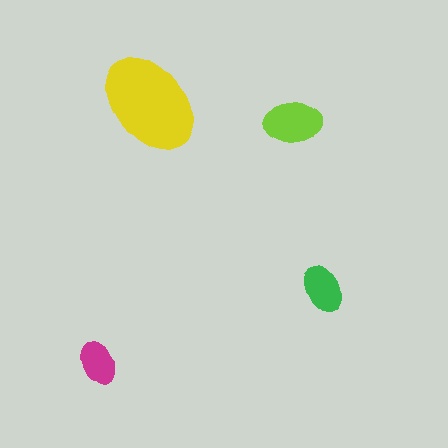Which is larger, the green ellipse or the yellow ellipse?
The yellow one.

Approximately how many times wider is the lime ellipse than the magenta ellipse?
About 1.5 times wider.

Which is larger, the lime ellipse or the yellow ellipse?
The yellow one.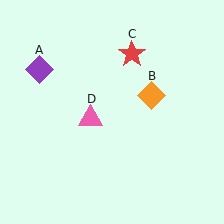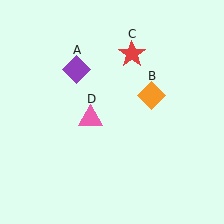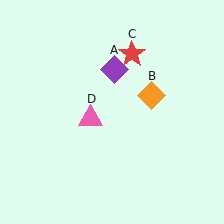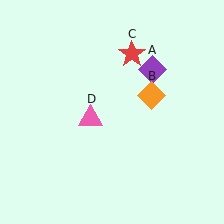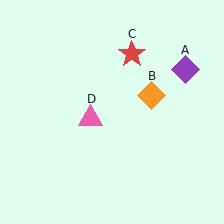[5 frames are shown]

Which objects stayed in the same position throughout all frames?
Orange diamond (object B) and red star (object C) and pink triangle (object D) remained stationary.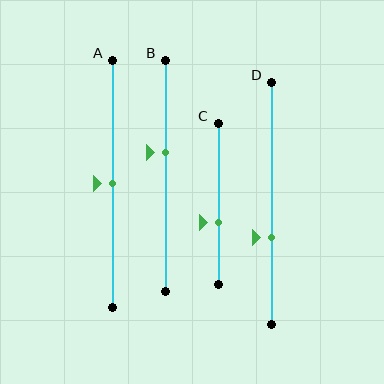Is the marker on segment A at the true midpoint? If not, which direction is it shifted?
Yes, the marker on segment A is at the true midpoint.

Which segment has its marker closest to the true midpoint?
Segment A has its marker closest to the true midpoint.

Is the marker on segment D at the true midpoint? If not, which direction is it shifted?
No, the marker on segment D is shifted downward by about 14% of the segment length.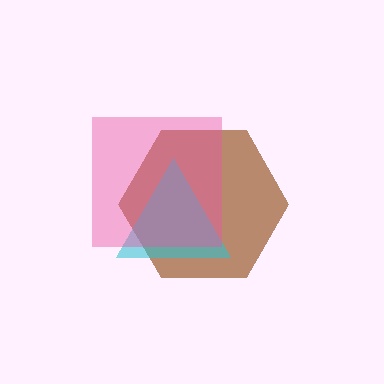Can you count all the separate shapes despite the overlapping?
Yes, there are 3 separate shapes.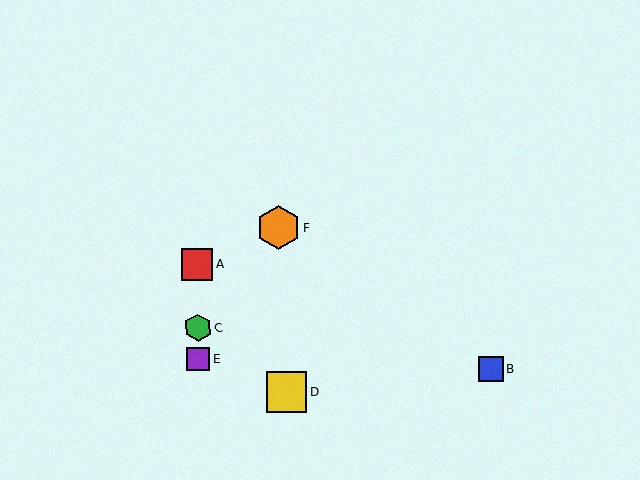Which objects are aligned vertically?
Objects A, C, E are aligned vertically.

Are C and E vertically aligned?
Yes, both are at x≈198.